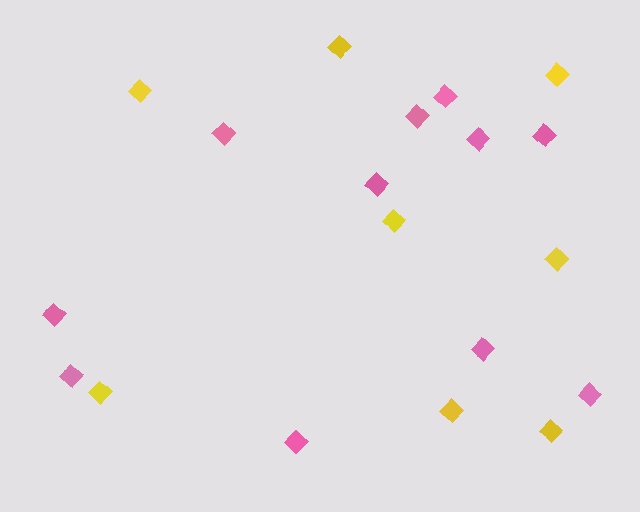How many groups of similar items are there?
There are 2 groups: one group of yellow diamonds (8) and one group of pink diamonds (11).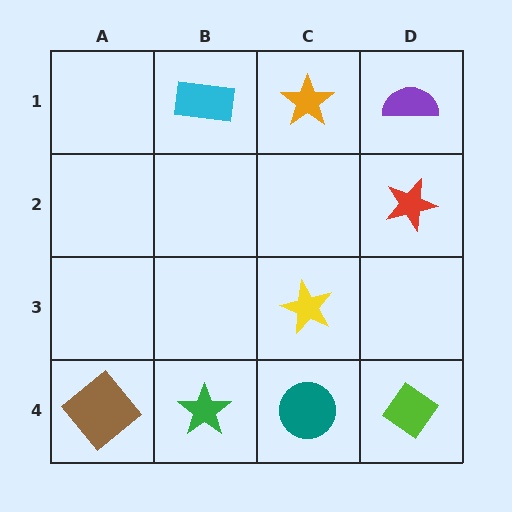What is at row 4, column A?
A brown diamond.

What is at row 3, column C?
A yellow star.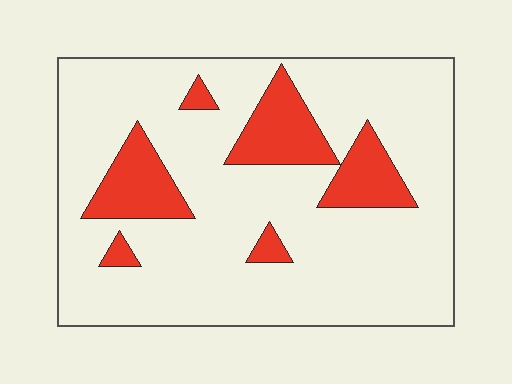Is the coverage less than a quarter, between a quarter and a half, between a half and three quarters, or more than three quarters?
Less than a quarter.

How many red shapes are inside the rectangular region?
6.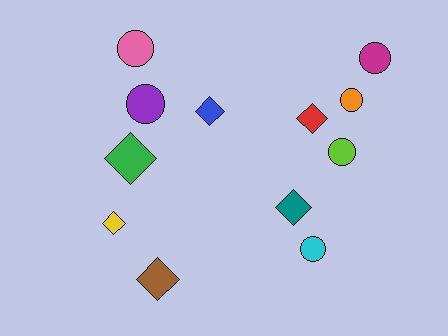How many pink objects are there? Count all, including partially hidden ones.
There is 1 pink object.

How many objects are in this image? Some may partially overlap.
There are 12 objects.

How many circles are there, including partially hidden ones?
There are 6 circles.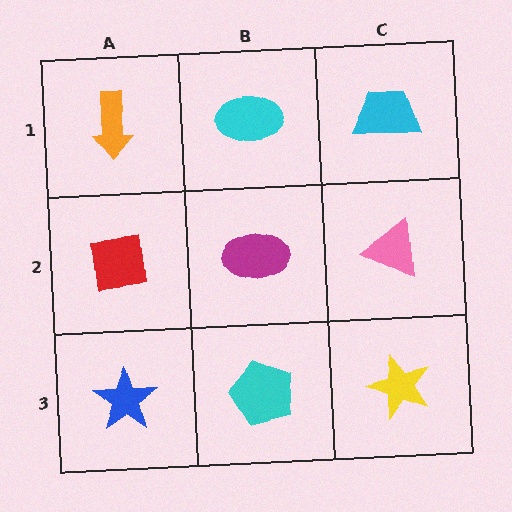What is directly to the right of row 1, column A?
A cyan ellipse.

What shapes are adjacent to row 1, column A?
A red square (row 2, column A), a cyan ellipse (row 1, column B).